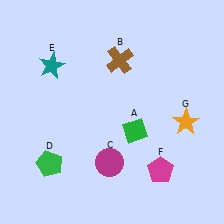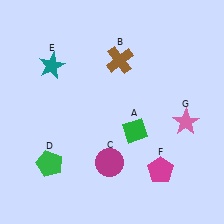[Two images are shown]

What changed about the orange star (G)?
In Image 1, G is orange. In Image 2, it changed to pink.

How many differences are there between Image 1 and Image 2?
There is 1 difference between the two images.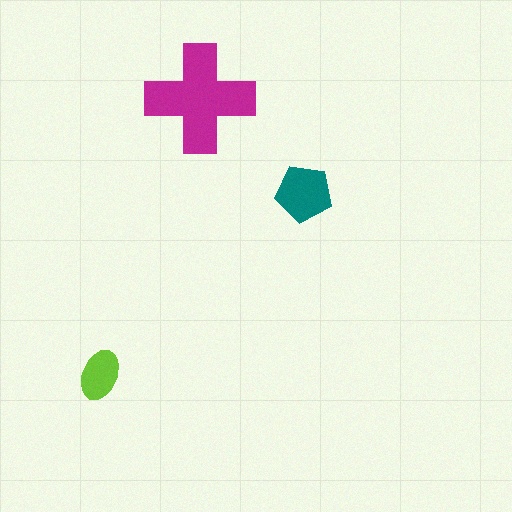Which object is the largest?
The magenta cross.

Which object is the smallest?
The lime ellipse.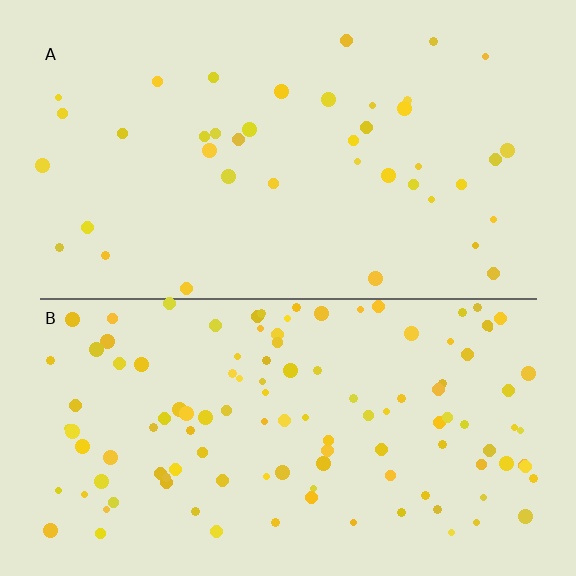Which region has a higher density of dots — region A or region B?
B (the bottom).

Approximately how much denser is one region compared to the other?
Approximately 2.9× — region B over region A.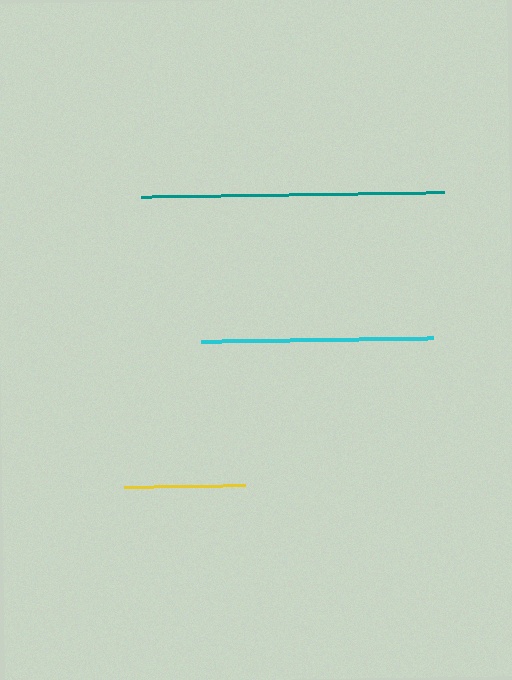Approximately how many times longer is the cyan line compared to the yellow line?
The cyan line is approximately 1.9 times the length of the yellow line.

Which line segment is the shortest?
The yellow line is the shortest at approximately 122 pixels.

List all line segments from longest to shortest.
From longest to shortest: teal, cyan, yellow.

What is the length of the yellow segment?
The yellow segment is approximately 122 pixels long.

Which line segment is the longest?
The teal line is the longest at approximately 303 pixels.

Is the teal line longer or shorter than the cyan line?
The teal line is longer than the cyan line.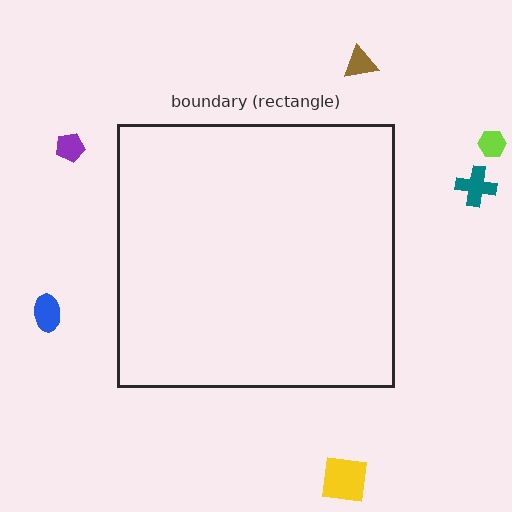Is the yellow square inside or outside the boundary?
Outside.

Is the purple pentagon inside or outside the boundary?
Outside.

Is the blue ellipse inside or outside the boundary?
Outside.